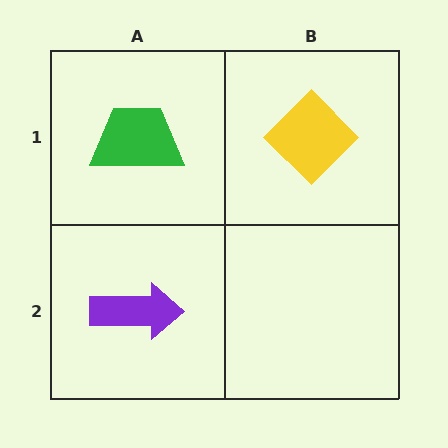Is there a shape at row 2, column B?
No, that cell is empty.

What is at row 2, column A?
A purple arrow.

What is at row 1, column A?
A green trapezoid.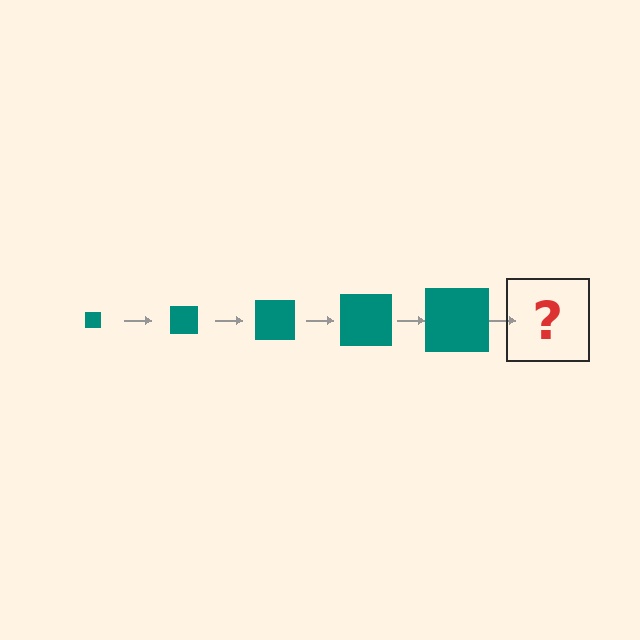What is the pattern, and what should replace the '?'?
The pattern is that the square gets progressively larger each step. The '?' should be a teal square, larger than the previous one.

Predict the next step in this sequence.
The next step is a teal square, larger than the previous one.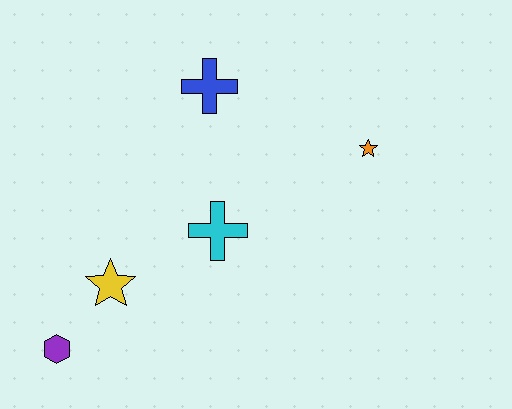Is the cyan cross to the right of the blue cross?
Yes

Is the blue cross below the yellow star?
No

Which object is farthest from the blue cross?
The purple hexagon is farthest from the blue cross.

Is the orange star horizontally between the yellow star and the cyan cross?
No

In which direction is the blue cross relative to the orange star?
The blue cross is to the left of the orange star.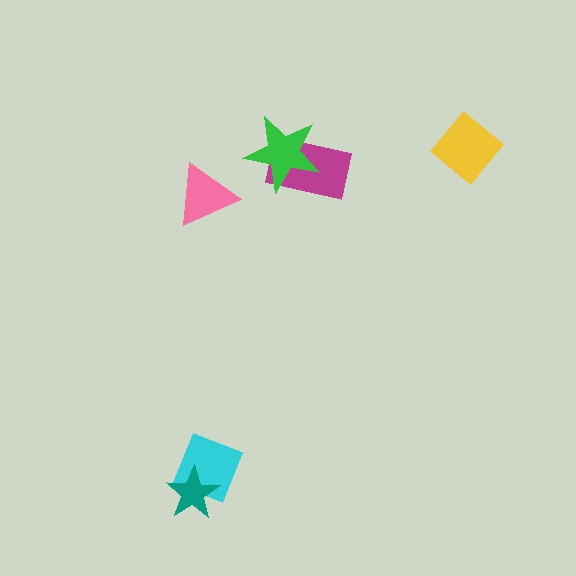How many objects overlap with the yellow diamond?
0 objects overlap with the yellow diamond.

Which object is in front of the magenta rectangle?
The green star is in front of the magenta rectangle.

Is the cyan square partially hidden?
Yes, it is partially covered by another shape.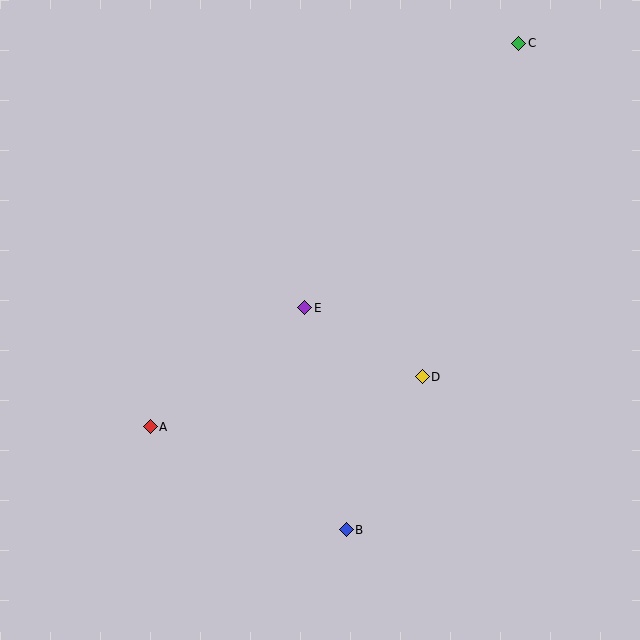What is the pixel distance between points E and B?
The distance between E and B is 226 pixels.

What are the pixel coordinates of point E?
Point E is at (305, 308).